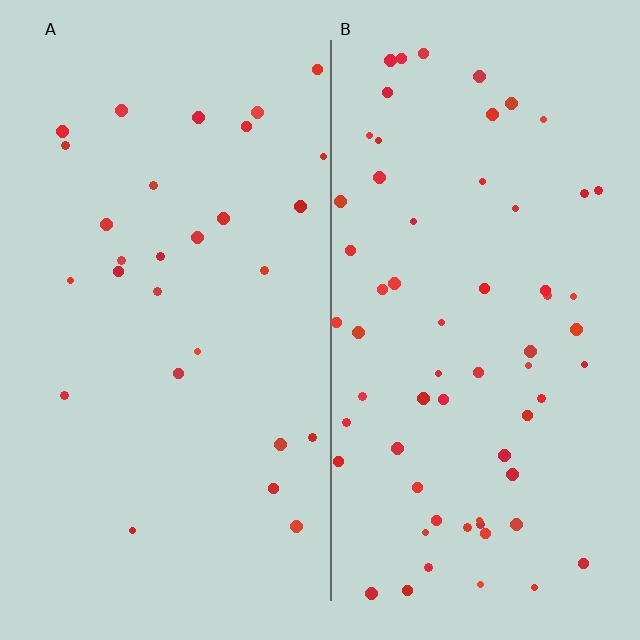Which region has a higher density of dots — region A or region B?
B (the right).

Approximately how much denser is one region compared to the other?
Approximately 2.3× — region B over region A.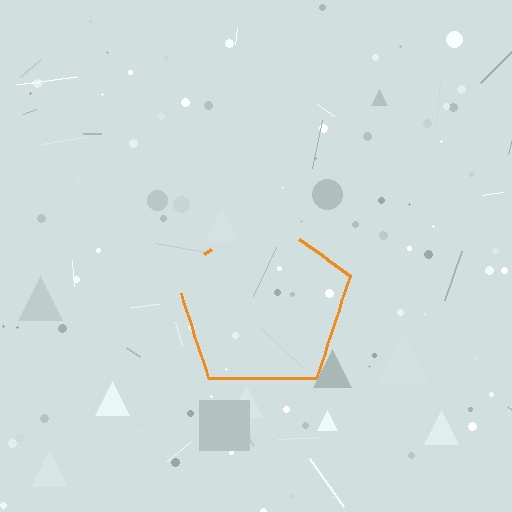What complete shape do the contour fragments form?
The contour fragments form a pentagon.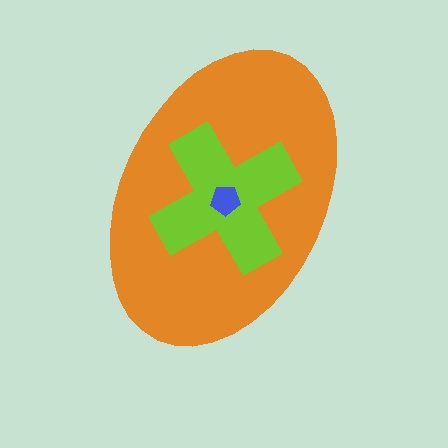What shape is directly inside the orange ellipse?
The lime cross.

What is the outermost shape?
The orange ellipse.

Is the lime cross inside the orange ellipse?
Yes.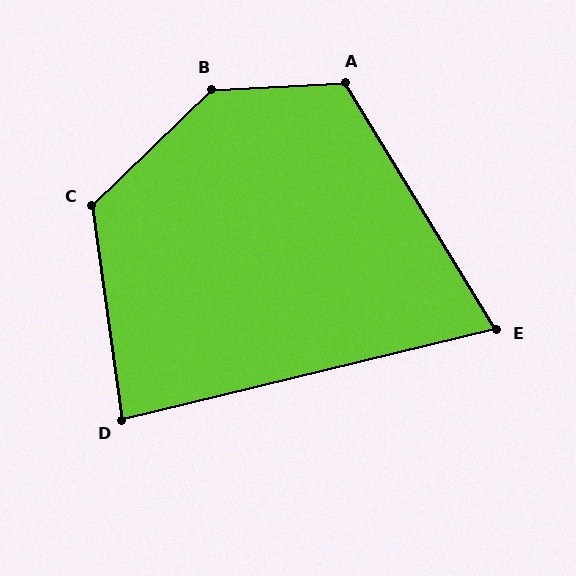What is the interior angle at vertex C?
Approximately 126 degrees (obtuse).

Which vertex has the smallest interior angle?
E, at approximately 72 degrees.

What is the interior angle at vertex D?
Approximately 84 degrees (acute).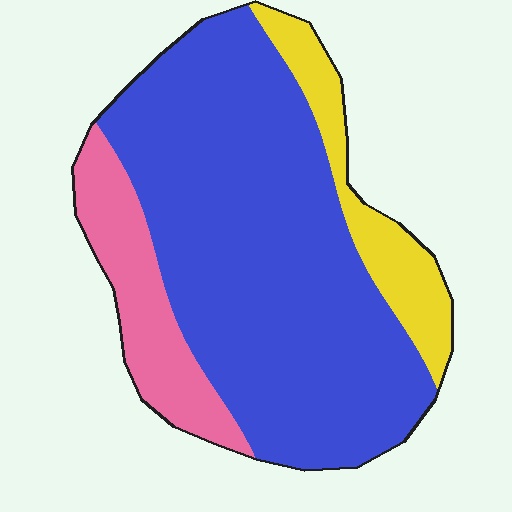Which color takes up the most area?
Blue, at roughly 70%.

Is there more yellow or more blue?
Blue.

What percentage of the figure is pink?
Pink covers 16% of the figure.